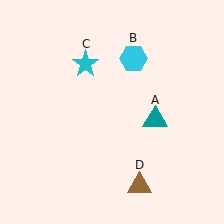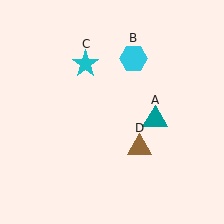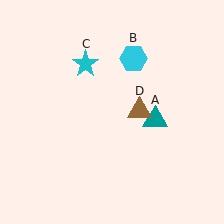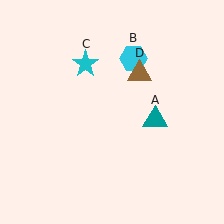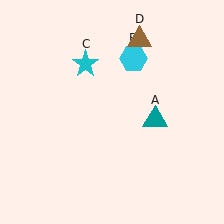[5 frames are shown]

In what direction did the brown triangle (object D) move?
The brown triangle (object D) moved up.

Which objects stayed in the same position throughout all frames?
Teal triangle (object A) and cyan hexagon (object B) and cyan star (object C) remained stationary.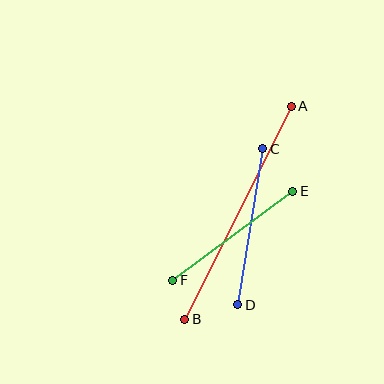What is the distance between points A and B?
The distance is approximately 238 pixels.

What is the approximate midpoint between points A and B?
The midpoint is at approximately (238, 213) pixels.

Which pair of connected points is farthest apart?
Points A and B are farthest apart.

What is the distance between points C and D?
The distance is approximately 158 pixels.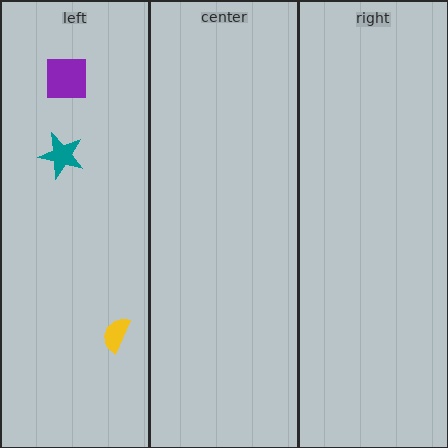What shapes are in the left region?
The teal star, the yellow semicircle, the purple square.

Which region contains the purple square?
The left region.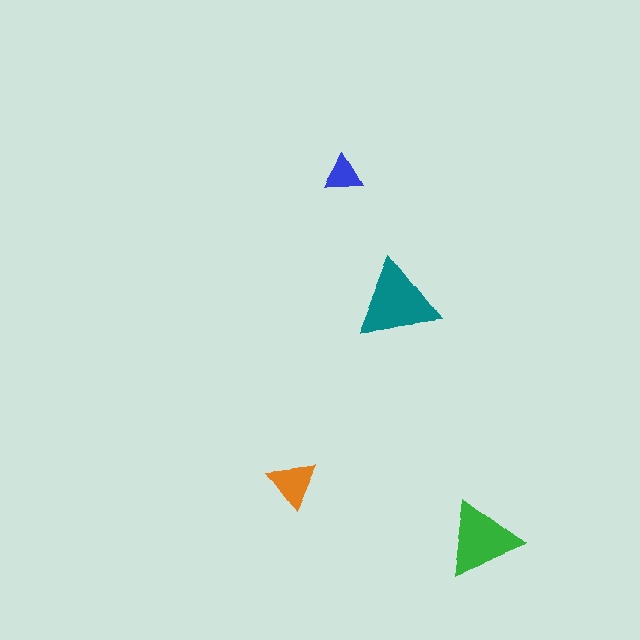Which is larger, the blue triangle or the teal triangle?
The teal one.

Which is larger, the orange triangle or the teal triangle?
The teal one.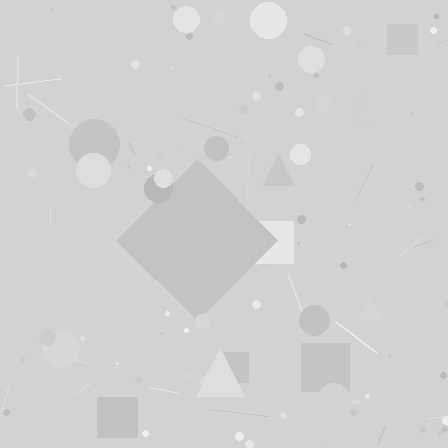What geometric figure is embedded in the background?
A diamond is embedded in the background.